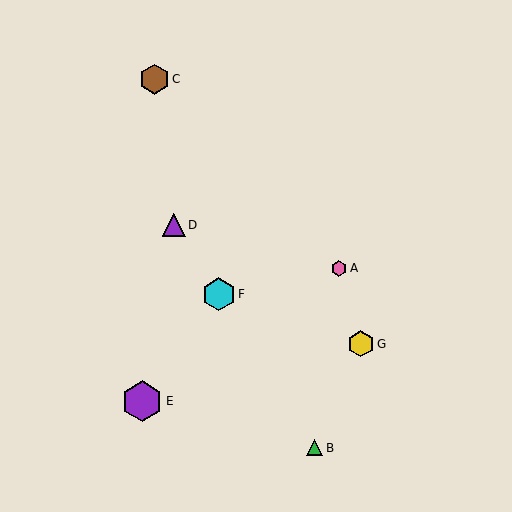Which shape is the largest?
The purple hexagon (labeled E) is the largest.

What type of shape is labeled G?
Shape G is a yellow hexagon.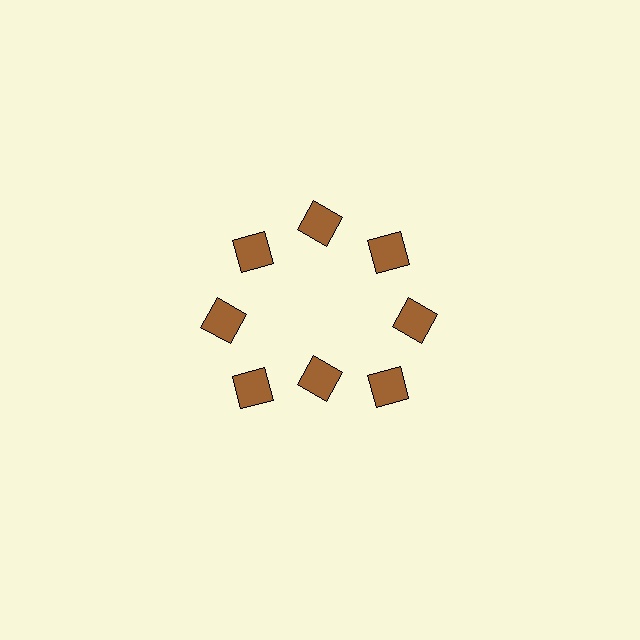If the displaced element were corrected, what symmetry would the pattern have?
It would have 8-fold rotational symmetry — the pattern would map onto itself every 45 degrees.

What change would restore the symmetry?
The symmetry would be restored by moving it outward, back onto the ring so that all 8 squares sit at equal angles and equal distance from the center.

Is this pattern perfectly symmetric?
No. The 8 brown squares are arranged in a ring, but one element near the 6 o'clock position is pulled inward toward the center, breaking the 8-fold rotational symmetry.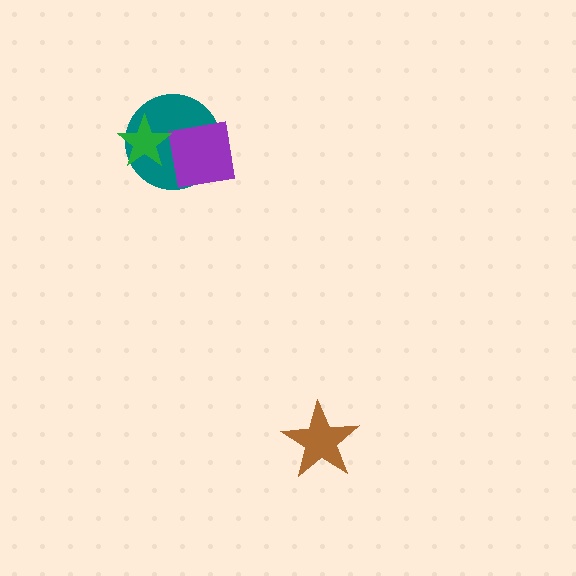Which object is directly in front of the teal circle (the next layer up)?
The purple square is directly in front of the teal circle.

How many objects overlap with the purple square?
1 object overlaps with the purple square.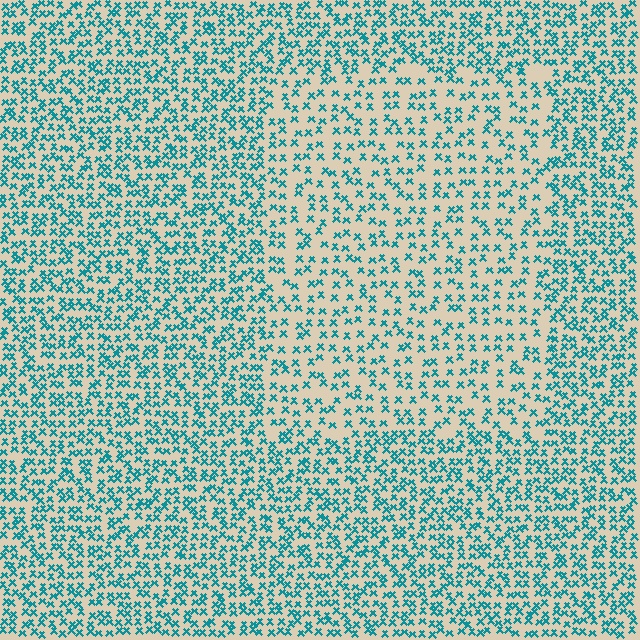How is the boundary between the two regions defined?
The boundary is defined by a change in element density (approximately 1.8x ratio). All elements are the same color, size, and shape.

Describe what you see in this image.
The image contains small teal elements arranged at two different densities. A rectangle-shaped region is visible where the elements are less densely packed than the surrounding area.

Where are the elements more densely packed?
The elements are more densely packed outside the rectangle boundary.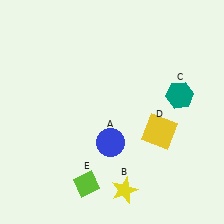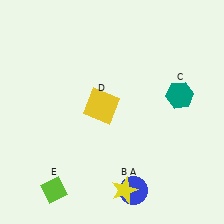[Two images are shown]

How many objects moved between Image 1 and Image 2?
3 objects moved between the two images.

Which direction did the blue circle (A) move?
The blue circle (A) moved down.